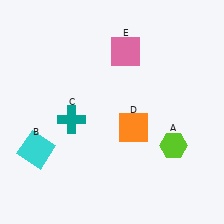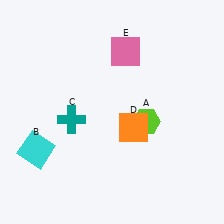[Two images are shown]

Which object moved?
The lime hexagon (A) moved left.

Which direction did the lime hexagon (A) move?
The lime hexagon (A) moved left.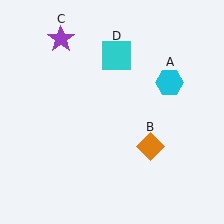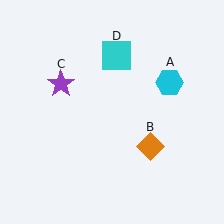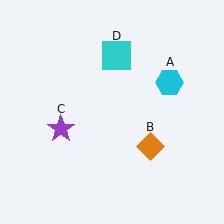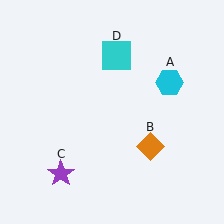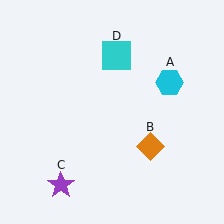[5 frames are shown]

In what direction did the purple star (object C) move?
The purple star (object C) moved down.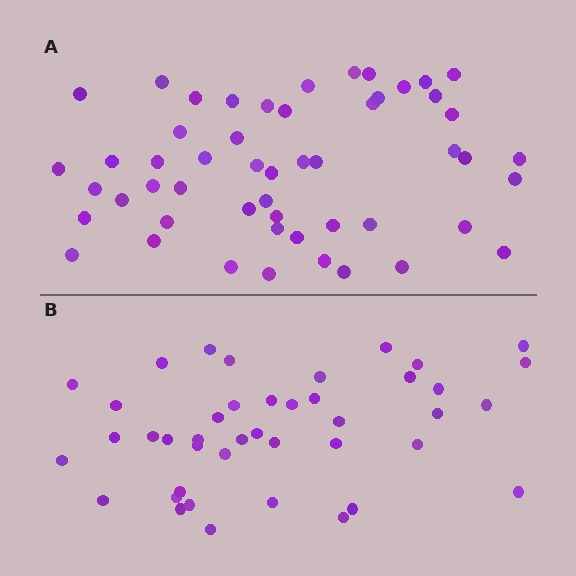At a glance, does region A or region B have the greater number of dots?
Region A (the top region) has more dots.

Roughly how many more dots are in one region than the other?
Region A has roughly 10 or so more dots than region B.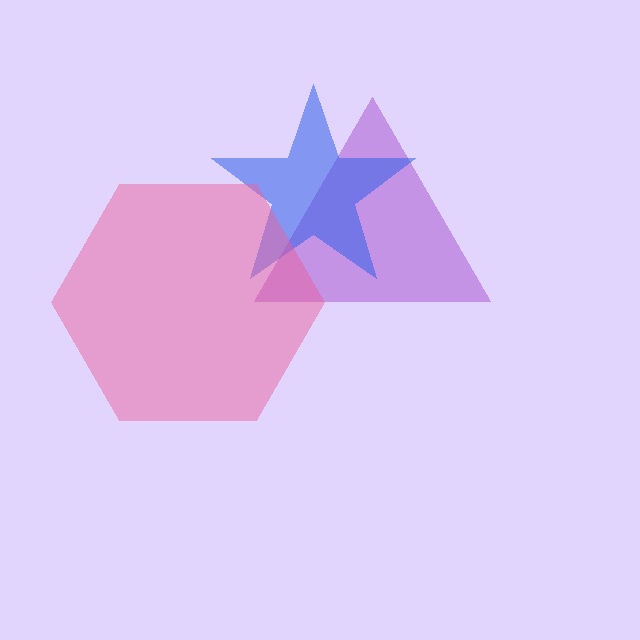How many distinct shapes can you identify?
There are 3 distinct shapes: a purple triangle, a blue star, a pink hexagon.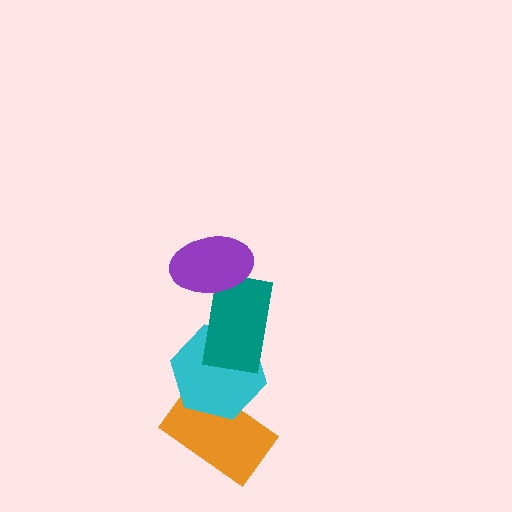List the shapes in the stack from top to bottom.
From top to bottom: the purple ellipse, the teal rectangle, the cyan hexagon, the orange rectangle.